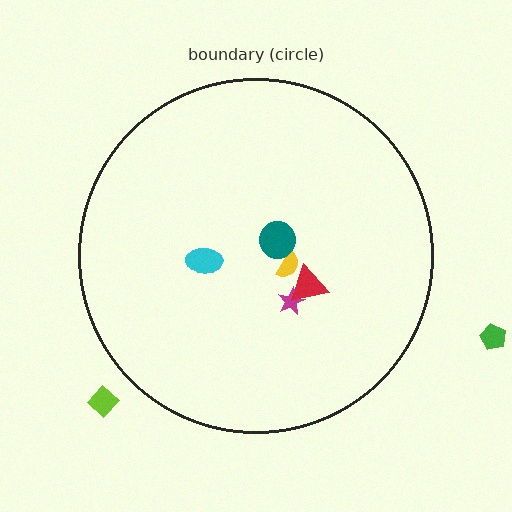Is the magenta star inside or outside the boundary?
Inside.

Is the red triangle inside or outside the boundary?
Inside.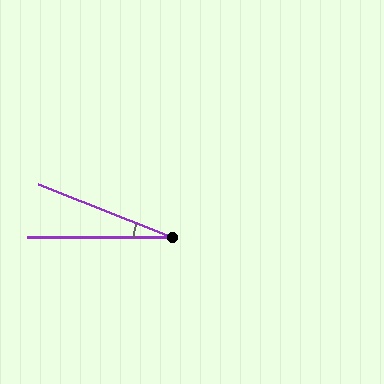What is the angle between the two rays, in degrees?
Approximately 22 degrees.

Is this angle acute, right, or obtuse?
It is acute.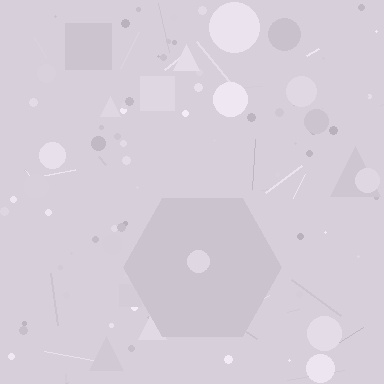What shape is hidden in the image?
A hexagon is hidden in the image.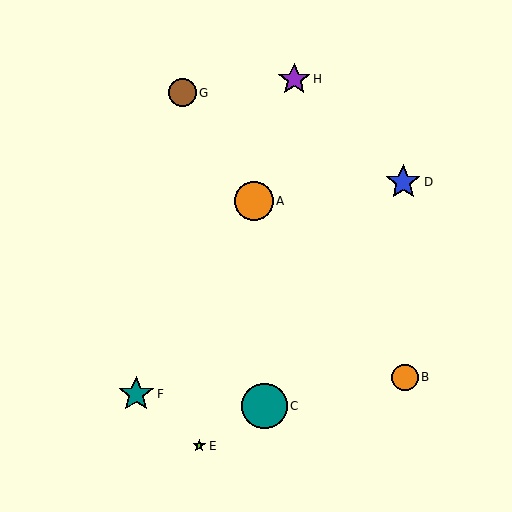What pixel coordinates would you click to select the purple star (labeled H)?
Click at (294, 79) to select the purple star H.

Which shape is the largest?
The teal circle (labeled C) is the largest.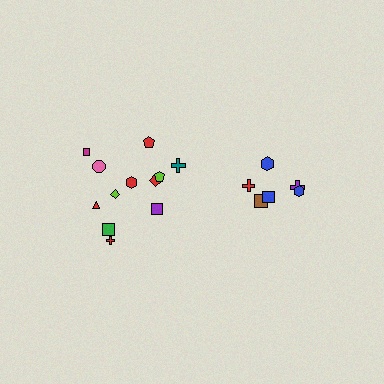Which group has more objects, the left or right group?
The left group.